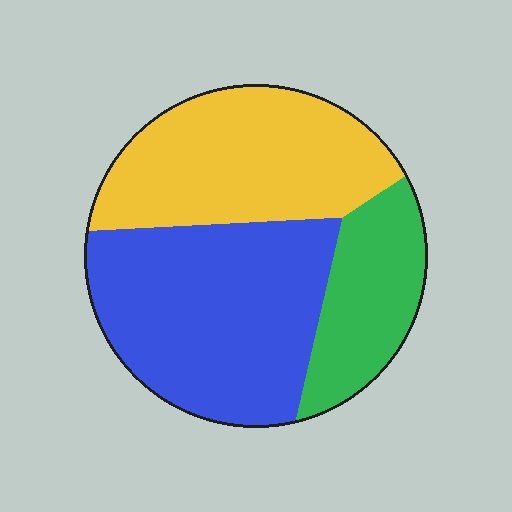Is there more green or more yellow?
Yellow.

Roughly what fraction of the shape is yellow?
Yellow takes up about three eighths (3/8) of the shape.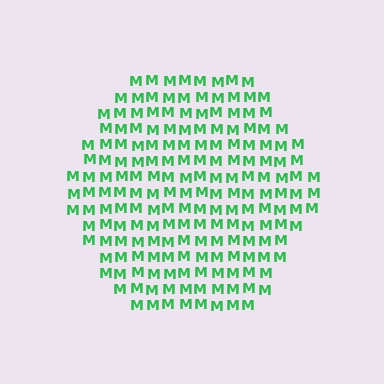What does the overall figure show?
The overall figure shows a hexagon.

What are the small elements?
The small elements are letter M's.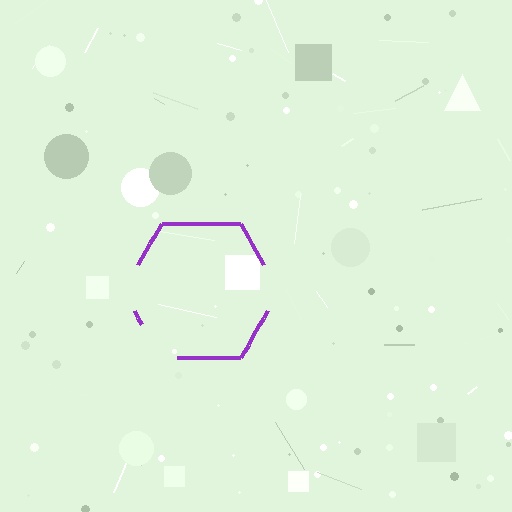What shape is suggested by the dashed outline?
The dashed outline suggests a hexagon.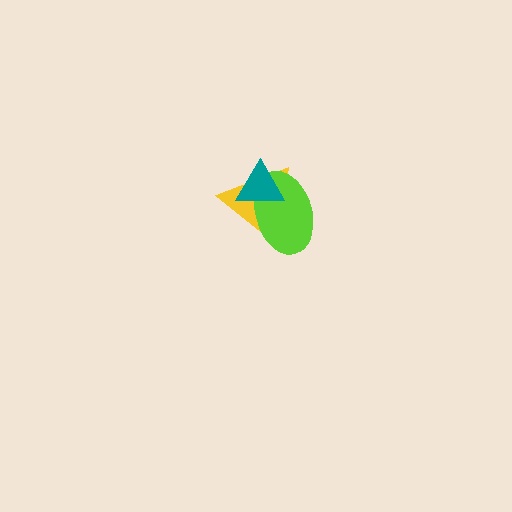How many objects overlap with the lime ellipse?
2 objects overlap with the lime ellipse.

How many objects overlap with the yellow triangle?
2 objects overlap with the yellow triangle.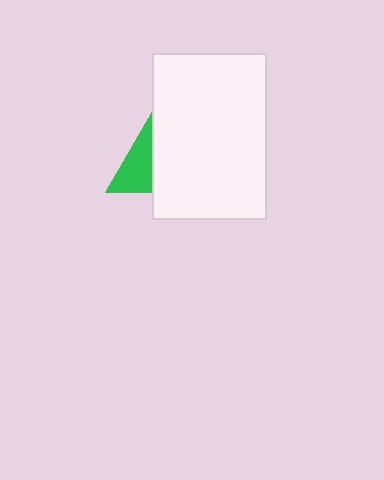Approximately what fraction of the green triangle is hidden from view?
Roughly 68% of the green triangle is hidden behind the white rectangle.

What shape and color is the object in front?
The object in front is a white rectangle.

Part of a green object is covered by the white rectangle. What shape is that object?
It is a triangle.